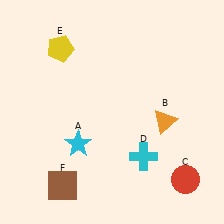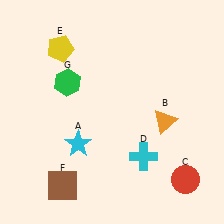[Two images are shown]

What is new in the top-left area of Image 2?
A green hexagon (G) was added in the top-left area of Image 2.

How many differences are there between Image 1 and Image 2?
There is 1 difference between the two images.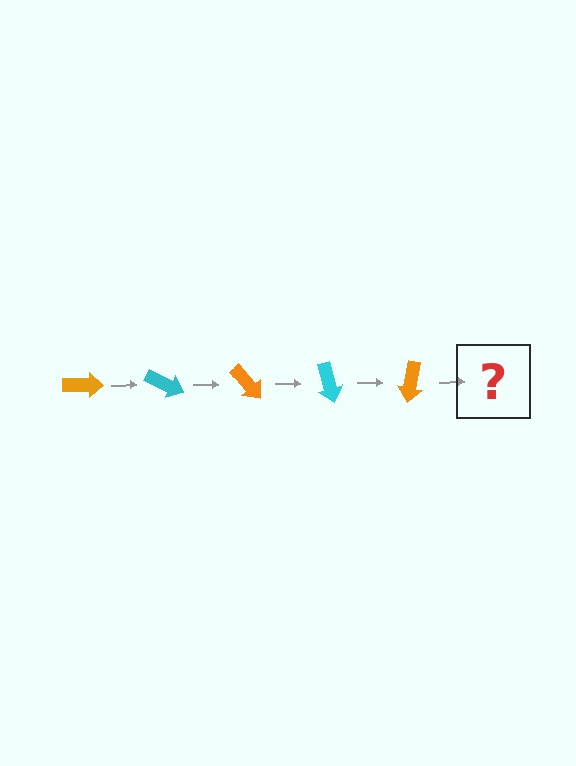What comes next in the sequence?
The next element should be a cyan arrow, rotated 125 degrees from the start.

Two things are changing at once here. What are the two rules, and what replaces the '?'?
The two rules are that it rotates 25 degrees each step and the color cycles through orange and cyan. The '?' should be a cyan arrow, rotated 125 degrees from the start.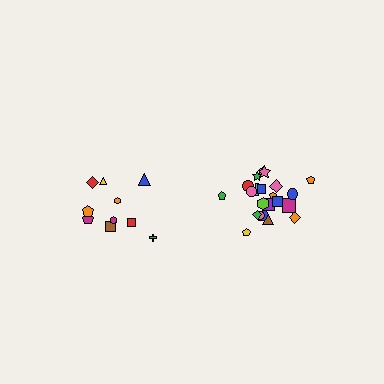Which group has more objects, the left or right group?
The right group.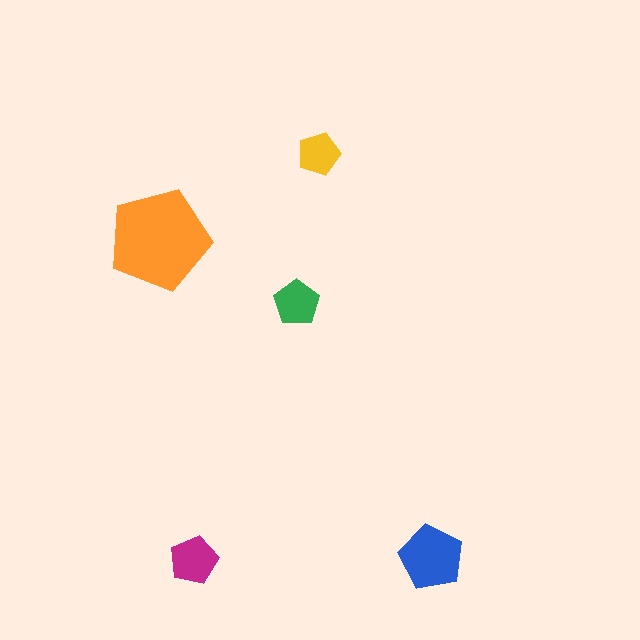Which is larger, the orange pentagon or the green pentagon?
The orange one.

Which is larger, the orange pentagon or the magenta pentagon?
The orange one.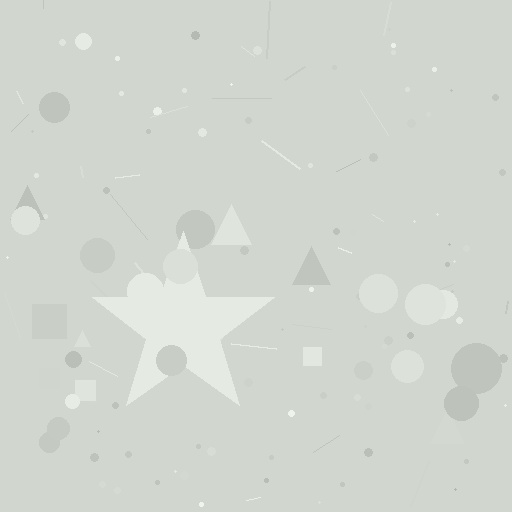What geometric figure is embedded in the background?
A star is embedded in the background.